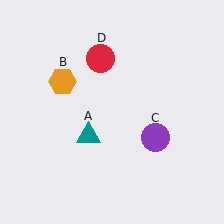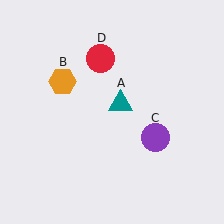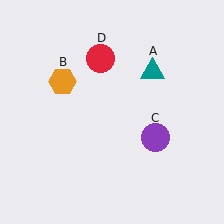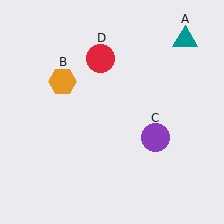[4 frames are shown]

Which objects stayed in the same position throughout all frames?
Orange hexagon (object B) and purple circle (object C) and red circle (object D) remained stationary.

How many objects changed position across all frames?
1 object changed position: teal triangle (object A).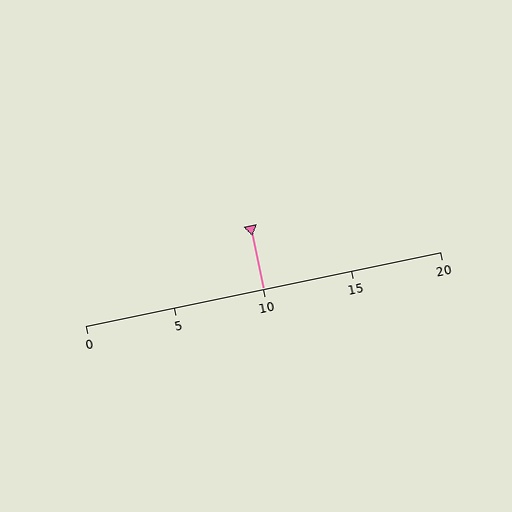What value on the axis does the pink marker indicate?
The marker indicates approximately 10.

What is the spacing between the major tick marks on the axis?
The major ticks are spaced 5 apart.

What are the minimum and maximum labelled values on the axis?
The axis runs from 0 to 20.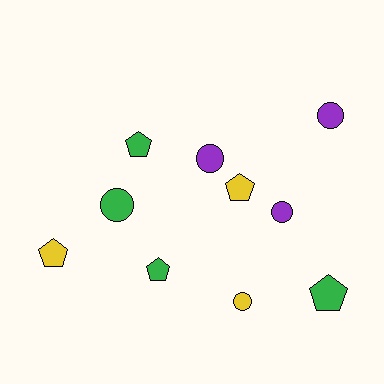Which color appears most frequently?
Green, with 4 objects.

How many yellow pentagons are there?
There are 2 yellow pentagons.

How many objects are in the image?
There are 10 objects.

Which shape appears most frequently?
Pentagon, with 5 objects.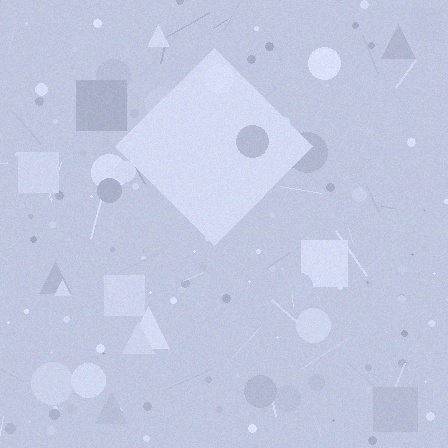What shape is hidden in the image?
A diamond is hidden in the image.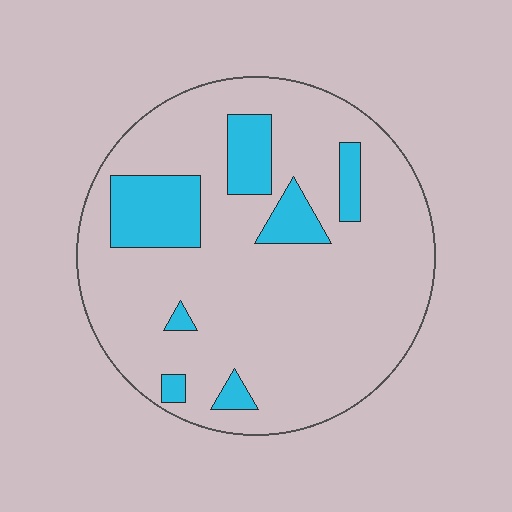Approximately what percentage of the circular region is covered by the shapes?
Approximately 15%.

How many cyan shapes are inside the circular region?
7.